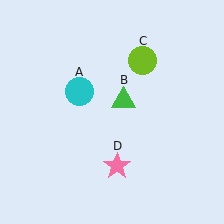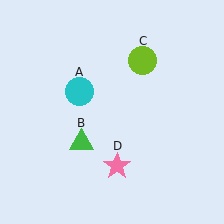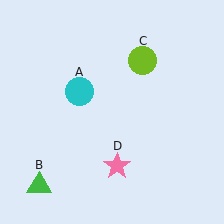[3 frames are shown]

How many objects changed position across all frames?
1 object changed position: green triangle (object B).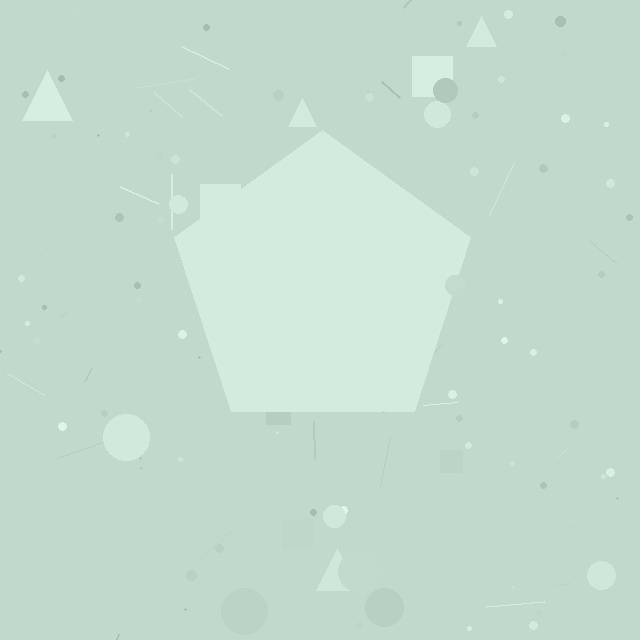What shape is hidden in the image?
A pentagon is hidden in the image.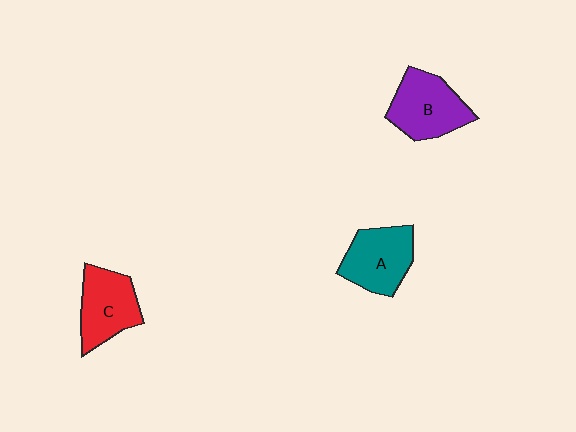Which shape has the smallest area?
Shape C (red).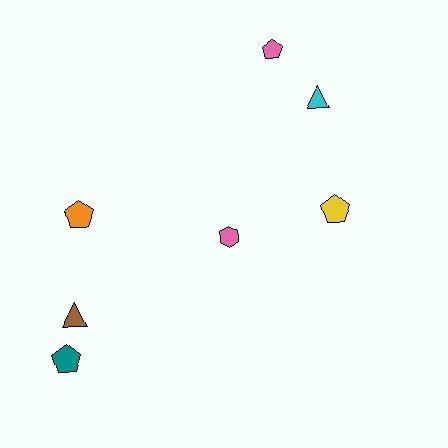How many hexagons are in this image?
There is 1 hexagon.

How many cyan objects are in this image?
There is 1 cyan object.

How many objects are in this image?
There are 7 objects.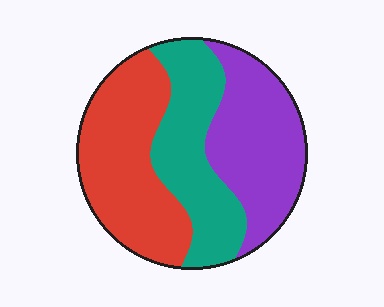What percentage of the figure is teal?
Teal covers about 30% of the figure.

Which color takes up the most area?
Red, at roughly 35%.